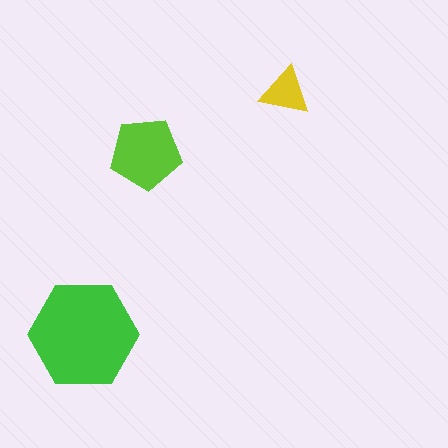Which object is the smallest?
The yellow triangle.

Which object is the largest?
The green hexagon.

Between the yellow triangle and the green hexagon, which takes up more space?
The green hexagon.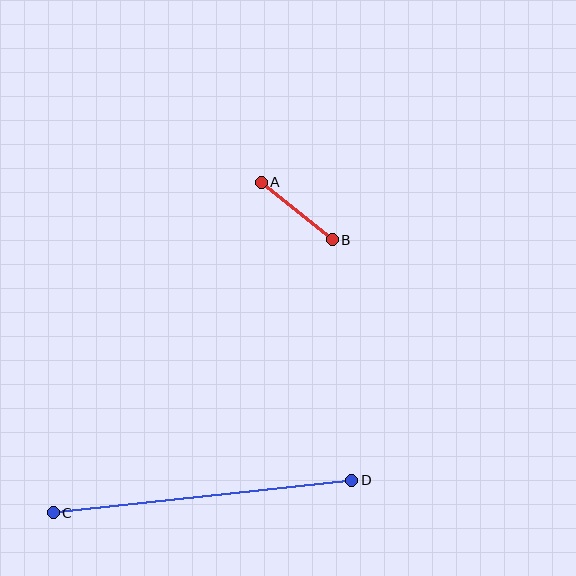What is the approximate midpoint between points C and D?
The midpoint is at approximately (202, 496) pixels.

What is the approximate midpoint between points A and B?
The midpoint is at approximately (297, 211) pixels.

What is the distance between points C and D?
The distance is approximately 300 pixels.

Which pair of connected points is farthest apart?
Points C and D are farthest apart.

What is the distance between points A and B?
The distance is approximately 92 pixels.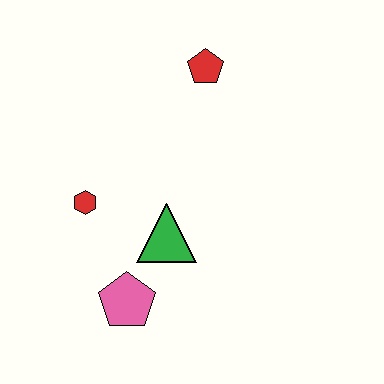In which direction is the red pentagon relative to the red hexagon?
The red pentagon is above the red hexagon.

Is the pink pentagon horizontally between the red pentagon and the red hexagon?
Yes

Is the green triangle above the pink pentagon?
Yes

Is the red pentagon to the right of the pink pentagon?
Yes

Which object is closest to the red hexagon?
The green triangle is closest to the red hexagon.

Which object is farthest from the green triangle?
The red pentagon is farthest from the green triangle.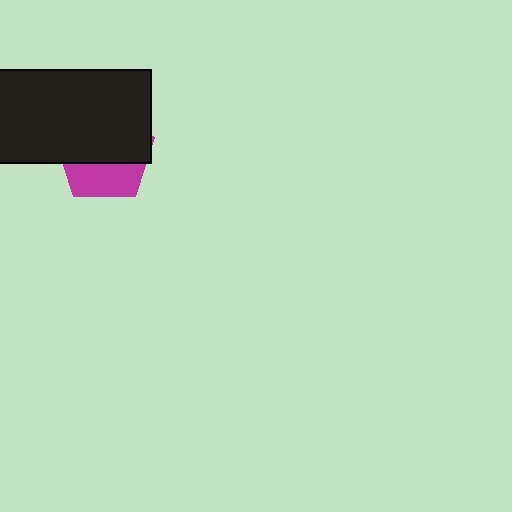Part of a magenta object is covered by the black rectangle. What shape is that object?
It is a pentagon.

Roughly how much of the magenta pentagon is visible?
A small part of it is visible (roughly 37%).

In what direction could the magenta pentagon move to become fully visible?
The magenta pentagon could move down. That would shift it out from behind the black rectangle entirely.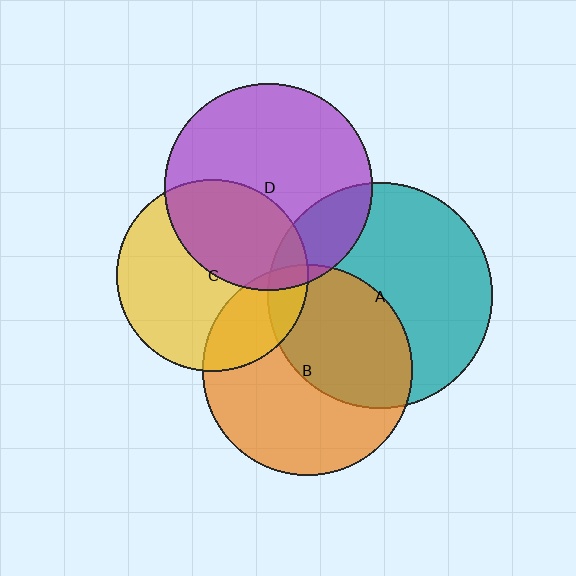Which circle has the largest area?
Circle A (teal).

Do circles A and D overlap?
Yes.